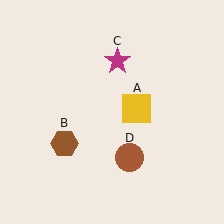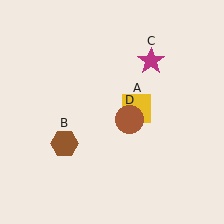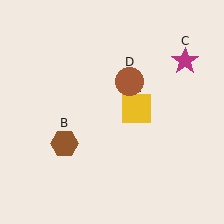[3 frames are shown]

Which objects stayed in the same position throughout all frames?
Yellow square (object A) and brown hexagon (object B) remained stationary.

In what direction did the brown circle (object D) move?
The brown circle (object D) moved up.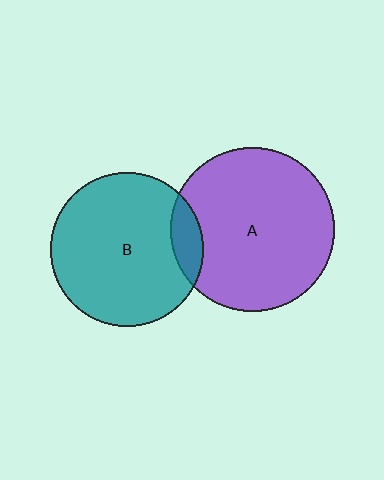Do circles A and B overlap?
Yes.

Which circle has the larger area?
Circle A (purple).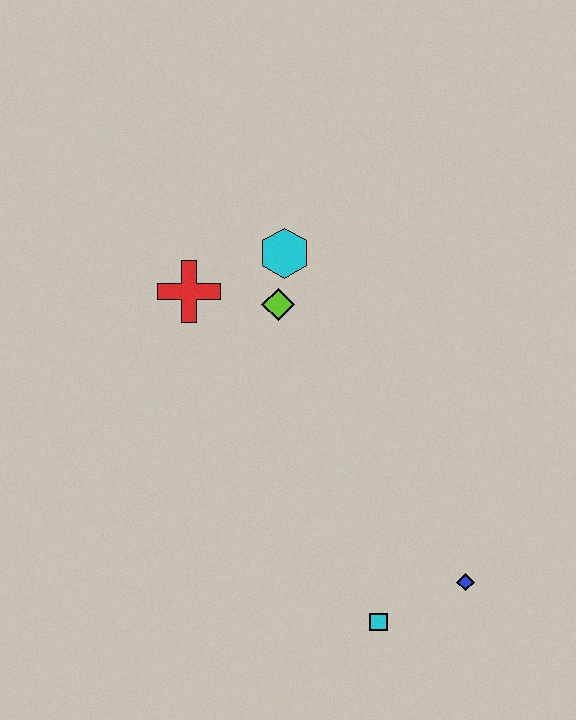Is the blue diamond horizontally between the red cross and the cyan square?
No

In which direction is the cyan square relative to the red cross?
The cyan square is below the red cross.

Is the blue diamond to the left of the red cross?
No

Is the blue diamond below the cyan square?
No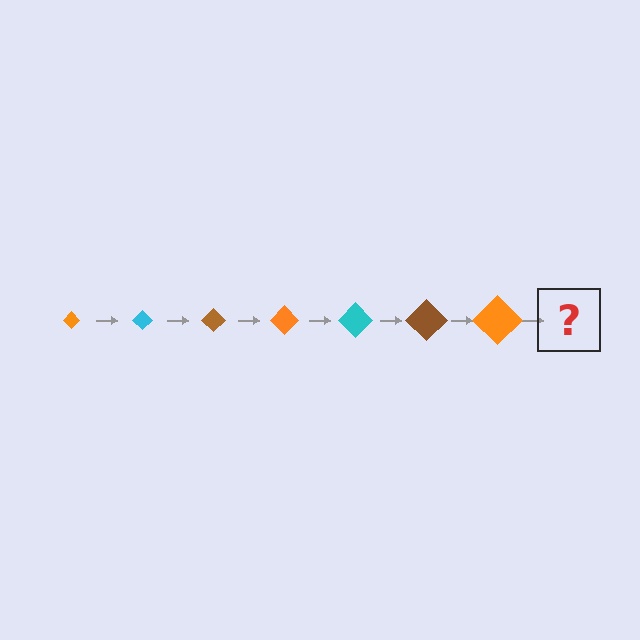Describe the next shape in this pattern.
It should be a cyan diamond, larger than the previous one.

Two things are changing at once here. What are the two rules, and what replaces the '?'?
The two rules are that the diamond grows larger each step and the color cycles through orange, cyan, and brown. The '?' should be a cyan diamond, larger than the previous one.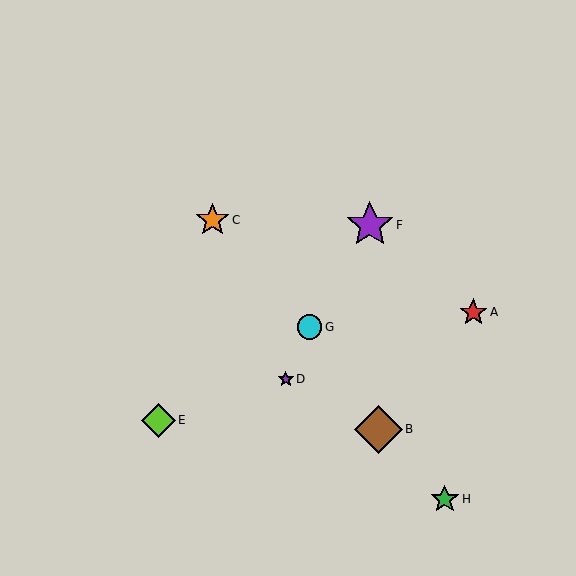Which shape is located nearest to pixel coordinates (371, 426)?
The brown diamond (labeled B) at (379, 429) is nearest to that location.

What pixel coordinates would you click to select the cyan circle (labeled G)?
Click at (310, 327) to select the cyan circle G.